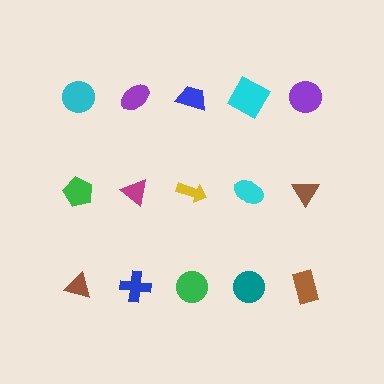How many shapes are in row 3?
5 shapes.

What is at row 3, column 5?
A brown rectangle.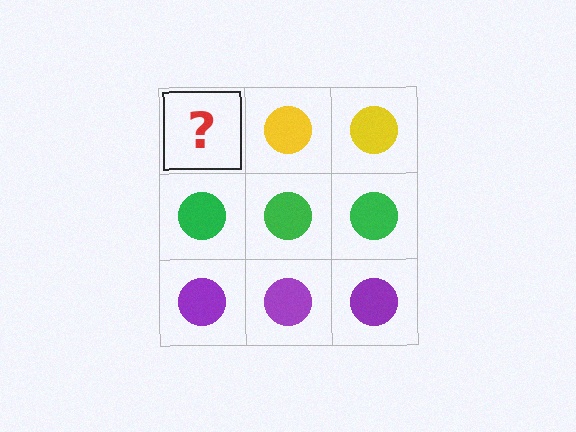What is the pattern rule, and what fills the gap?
The rule is that each row has a consistent color. The gap should be filled with a yellow circle.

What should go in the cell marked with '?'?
The missing cell should contain a yellow circle.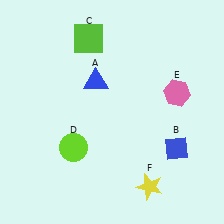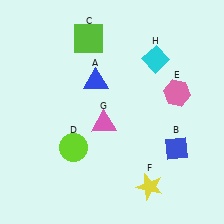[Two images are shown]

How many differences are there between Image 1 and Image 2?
There are 2 differences between the two images.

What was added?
A pink triangle (G), a cyan diamond (H) were added in Image 2.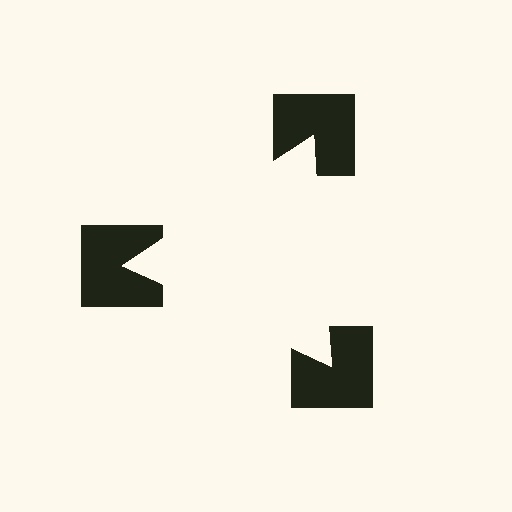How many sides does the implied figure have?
3 sides.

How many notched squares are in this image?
There are 3 — one at each vertex of the illusory triangle.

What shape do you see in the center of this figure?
An illusory triangle — its edges are inferred from the aligned wedge cuts in the notched squares, not physically drawn.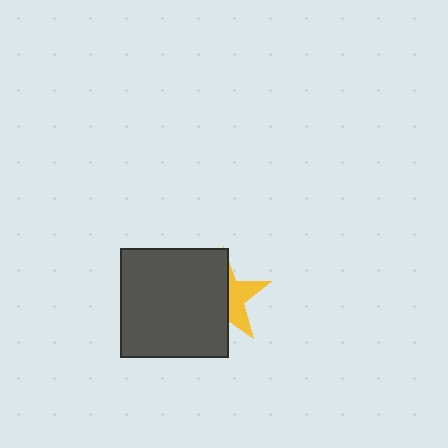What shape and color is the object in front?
The object in front is a dark gray square.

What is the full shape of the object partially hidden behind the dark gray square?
The partially hidden object is a yellow star.